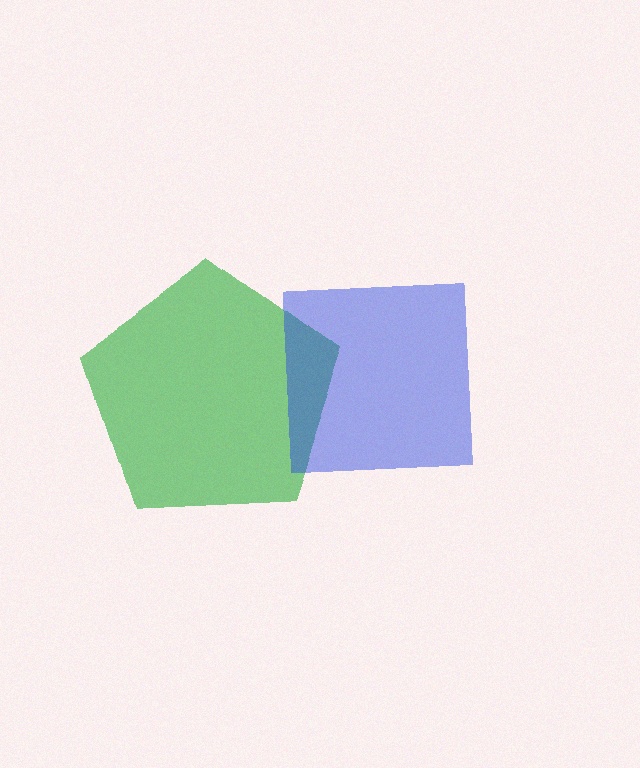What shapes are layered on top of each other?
The layered shapes are: a green pentagon, a blue square.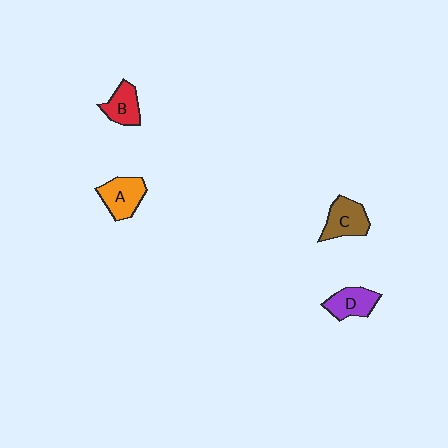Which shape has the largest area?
Shape A (orange).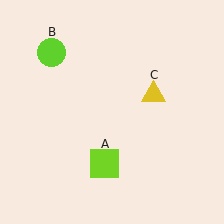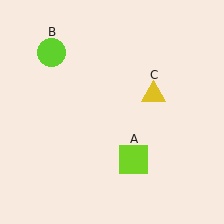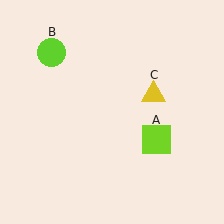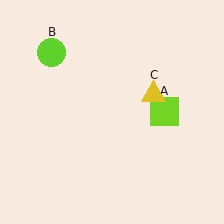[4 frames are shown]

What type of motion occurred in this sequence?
The lime square (object A) rotated counterclockwise around the center of the scene.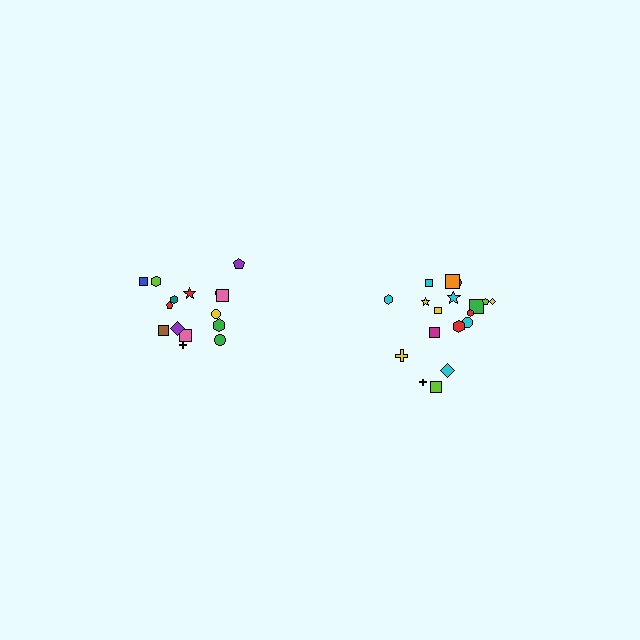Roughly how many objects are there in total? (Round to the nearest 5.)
Roughly 35 objects in total.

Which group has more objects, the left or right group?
The right group.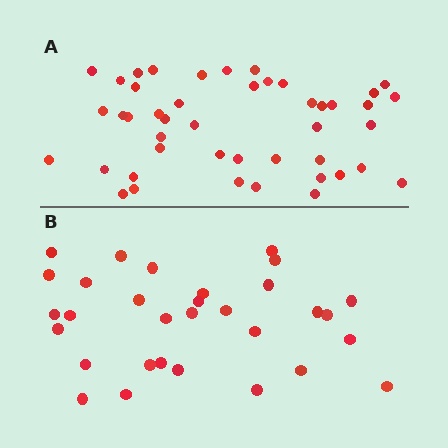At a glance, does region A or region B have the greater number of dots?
Region A (the top region) has more dots.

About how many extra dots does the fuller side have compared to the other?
Region A has approximately 15 more dots than region B.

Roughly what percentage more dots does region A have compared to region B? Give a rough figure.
About 45% more.